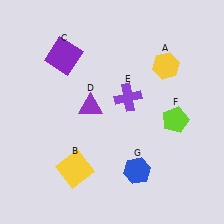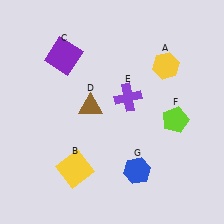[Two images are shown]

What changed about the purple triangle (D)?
In Image 1, D is purple. In Image 2, it changed to brown.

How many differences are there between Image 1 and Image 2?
There is 1 difference between the two images.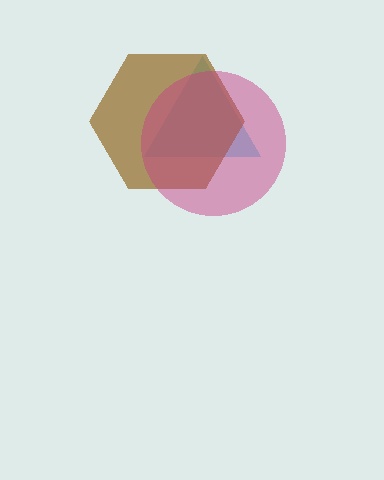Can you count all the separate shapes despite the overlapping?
Yes, there are 3 separate shapes.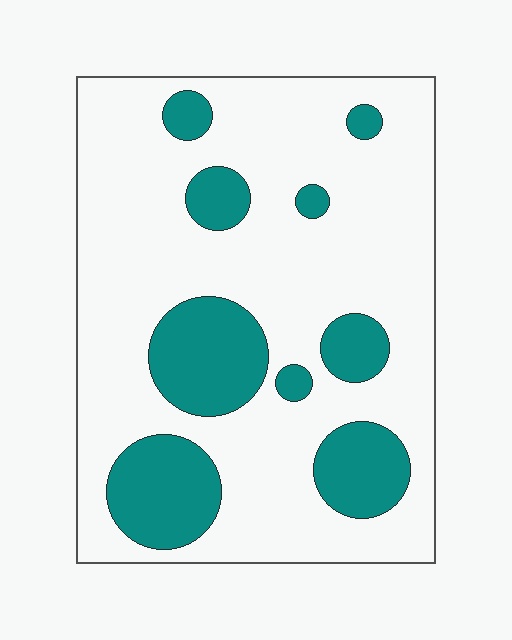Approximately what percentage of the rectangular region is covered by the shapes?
Approximately 25%.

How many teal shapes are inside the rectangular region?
9.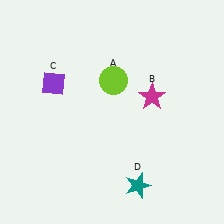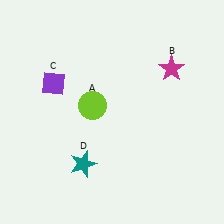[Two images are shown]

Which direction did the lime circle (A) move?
The lime circle (A) moved down.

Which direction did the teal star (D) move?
The teal star (D) moved left.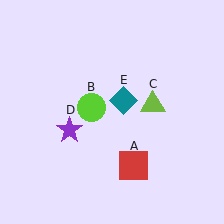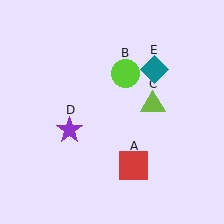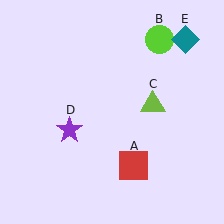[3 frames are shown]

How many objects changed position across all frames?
2 objects changed position: lime circle (object B), teal diamond (object E).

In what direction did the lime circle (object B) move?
The lime circle (object B) moved up and to the right.